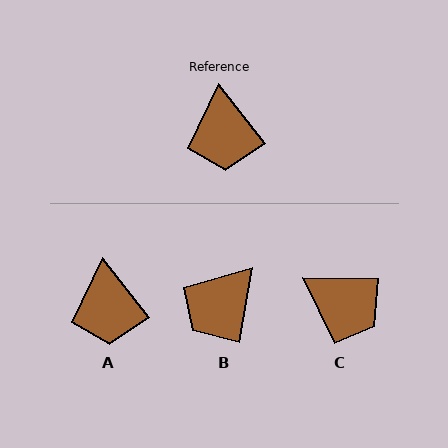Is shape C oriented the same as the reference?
No, it is off by about 51 degrees.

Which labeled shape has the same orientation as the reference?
A.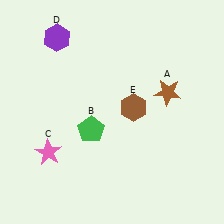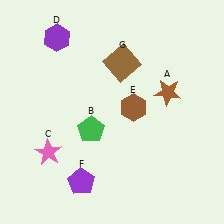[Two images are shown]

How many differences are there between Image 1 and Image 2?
There are 2 differences between the two images.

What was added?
A purple pentagon (F), a brown square (G) were added in Image 2.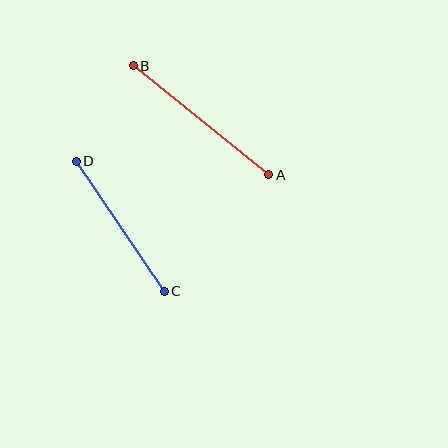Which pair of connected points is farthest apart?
Points A and B are farthest apart.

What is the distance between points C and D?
The distance is approximately 157 pixels.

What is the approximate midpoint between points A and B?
The midpoint is at approximately (201, 120) pixels.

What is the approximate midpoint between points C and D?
The midpoint is at approximately (120, 226) pixels.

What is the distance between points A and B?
The distance is approximately 174 pixels.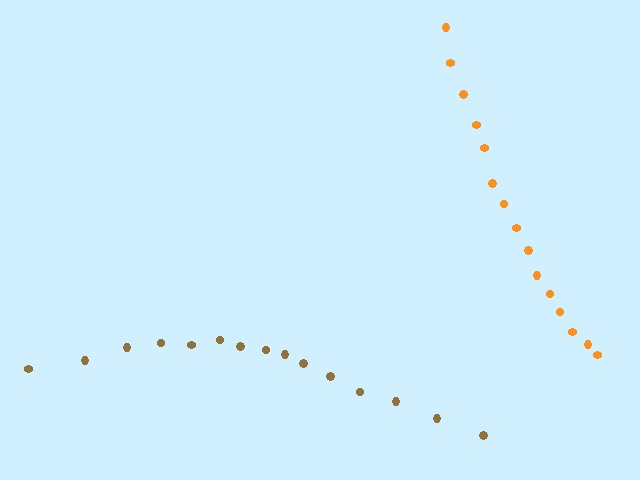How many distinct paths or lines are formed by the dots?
There are 2 distinct paths.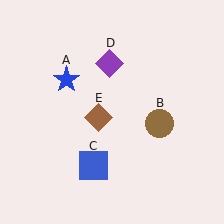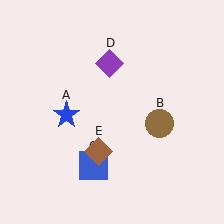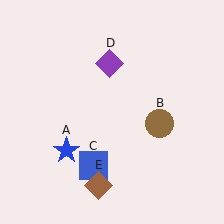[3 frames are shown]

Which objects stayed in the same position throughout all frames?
Brown circle (object B) and blue square (object C) and purple diamond (object D) remained stationary.